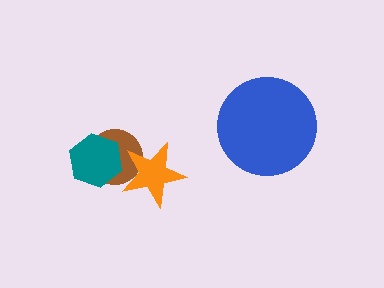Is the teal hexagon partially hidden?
No, no other shape covers it.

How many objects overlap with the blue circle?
0 objects overlap with the blue circle.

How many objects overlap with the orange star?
1 object overlaps with the orange star.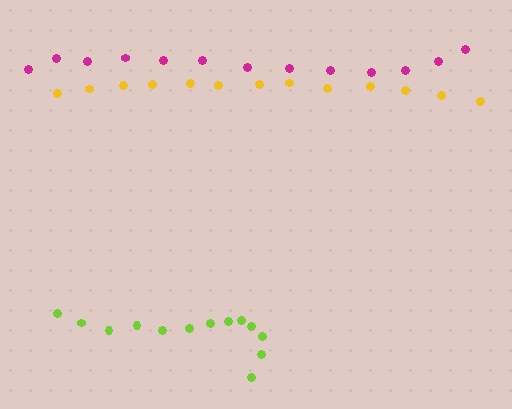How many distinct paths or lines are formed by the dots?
There are 3 distinct paths.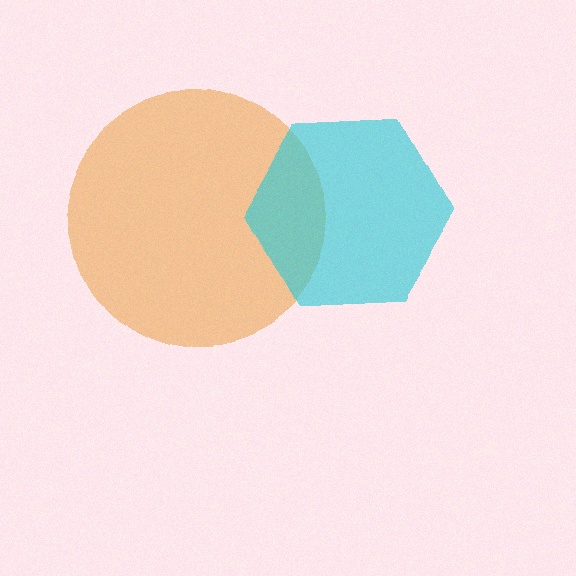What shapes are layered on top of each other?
The layered shapes are: an orange circle, a cyan hexagon.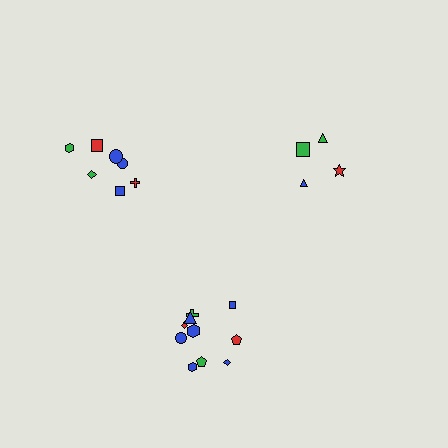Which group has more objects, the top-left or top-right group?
The top-left group.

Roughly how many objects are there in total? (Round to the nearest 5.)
Roughly 20 objects in total.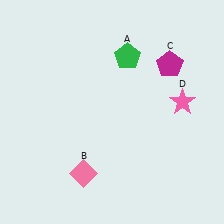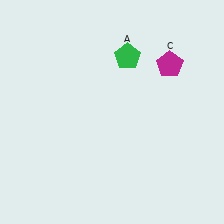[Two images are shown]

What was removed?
The pink star (D), the pink diamond (B) were removed in Image 2.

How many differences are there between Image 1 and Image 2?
There are 2 differences between the two images.